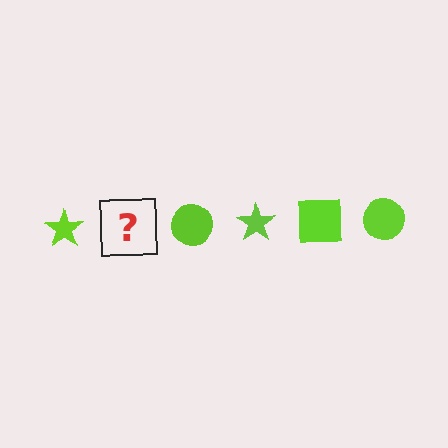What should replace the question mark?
The question mark should be replaced with a lime square.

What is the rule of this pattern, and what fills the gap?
The rule is that the pattern cycles through star, square, circle shapes in lime. The gap should be filled with a lime square.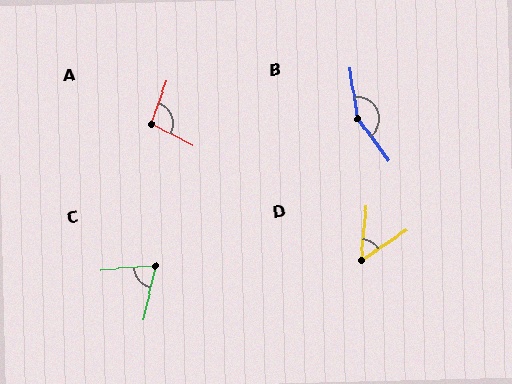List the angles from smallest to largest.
D (50°), C (73°), A (97°), B (152°).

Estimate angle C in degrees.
Approximately 73 degrees.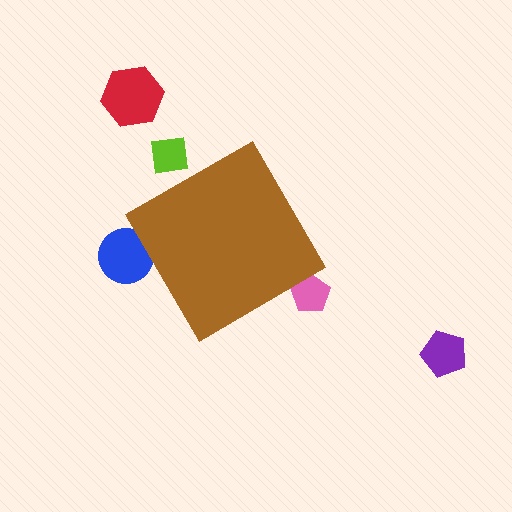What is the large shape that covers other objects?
A brown diamond.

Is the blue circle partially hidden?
Yes, the blue circle is partially hidden behind the brown diamond.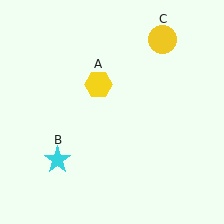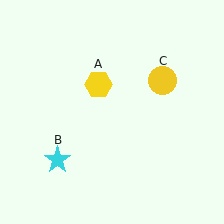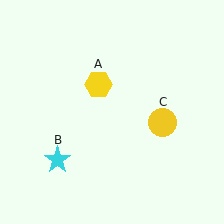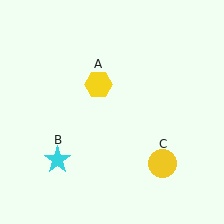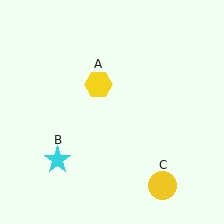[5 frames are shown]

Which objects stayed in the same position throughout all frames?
Yellow hexagon (object A) and cyan star (object B) remained stationary.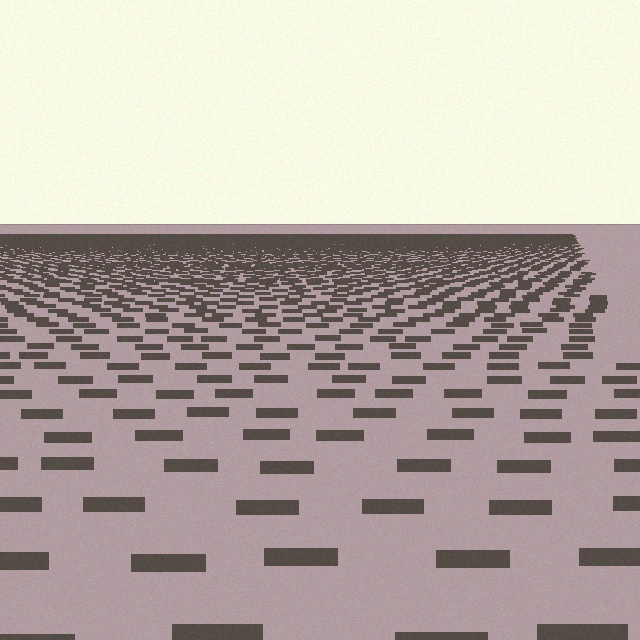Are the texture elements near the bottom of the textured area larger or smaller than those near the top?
Larger. Near the bottom, elements are closer to the viewer and appear at a bigger on-screen size.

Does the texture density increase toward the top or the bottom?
Density increases toward the top.